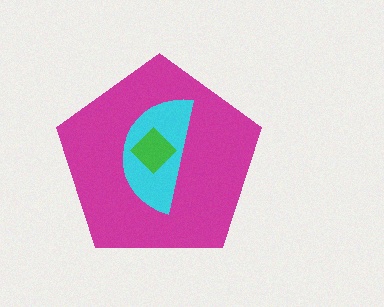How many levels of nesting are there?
3.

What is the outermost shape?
The magenta pentagon.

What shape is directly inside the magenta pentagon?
The cyan semicircle.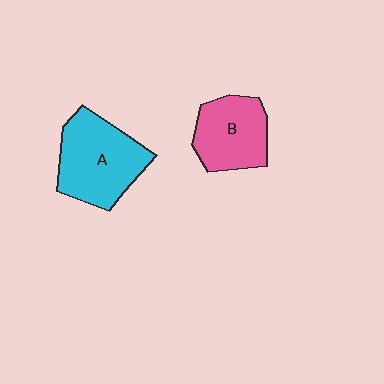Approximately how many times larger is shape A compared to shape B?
Approximately 1.3 times.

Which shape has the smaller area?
Shape B (pink).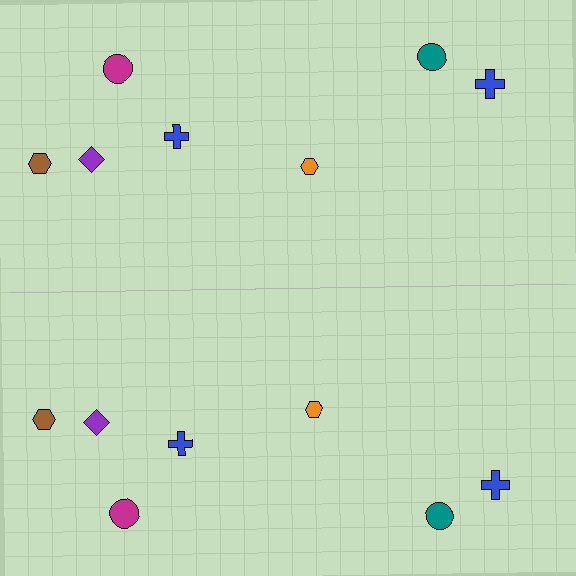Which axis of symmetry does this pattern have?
The pattern has a horizontal axis of symmetry running through the center of the image.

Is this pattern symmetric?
Yes, this pattern has bilateral (reflection) symmetry.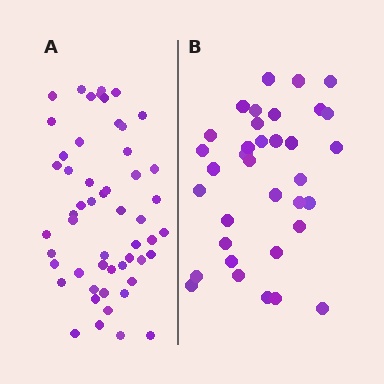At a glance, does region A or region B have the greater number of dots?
Region A (the left region) has more dots.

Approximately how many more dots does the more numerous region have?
Region A has approximately 20 more dots than region B.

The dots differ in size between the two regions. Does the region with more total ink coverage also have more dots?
No. Region B has more total ink coverage because its dots are larger, but region A actually contains more individual dots. Total area can be misleading — the number of items is what matters here.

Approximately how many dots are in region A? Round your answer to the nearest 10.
About 50 dots. (The exact count is 53, which rounds to 50.)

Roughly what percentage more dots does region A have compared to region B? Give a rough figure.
About 50% more.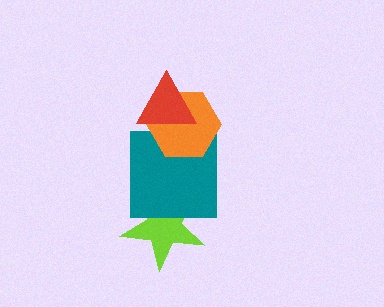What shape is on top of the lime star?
The teal square is on top of the lime star.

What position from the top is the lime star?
The lime star is 4th from the top.